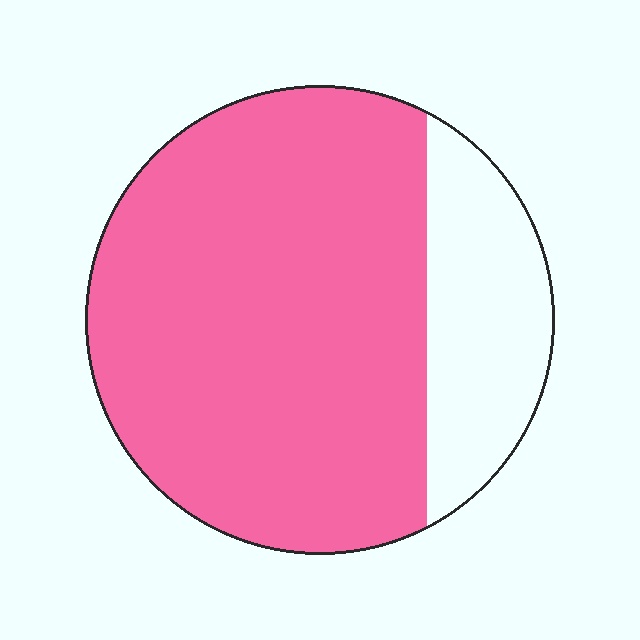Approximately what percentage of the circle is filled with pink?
Approximately 80%.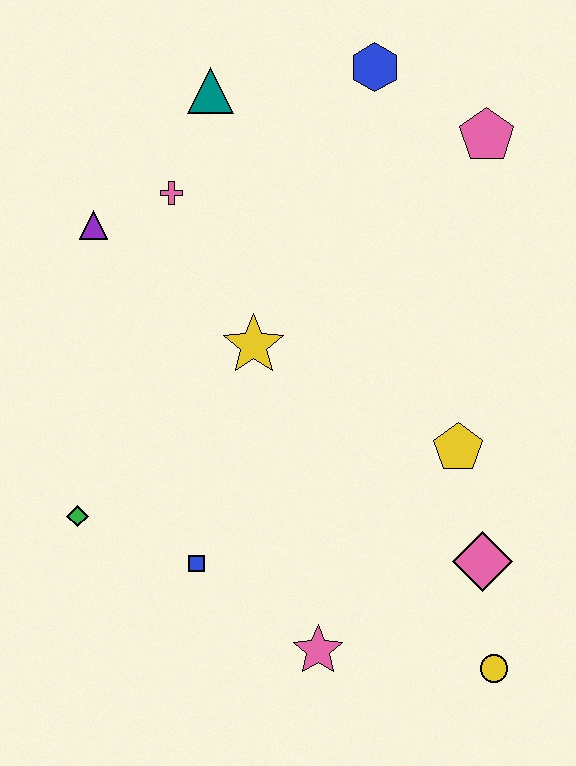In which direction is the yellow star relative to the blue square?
The yellow star is above the blue square.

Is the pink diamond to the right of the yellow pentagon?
Yes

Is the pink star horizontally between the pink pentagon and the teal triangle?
Yes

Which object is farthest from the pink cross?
The yellow circle is farthest from the pink cross.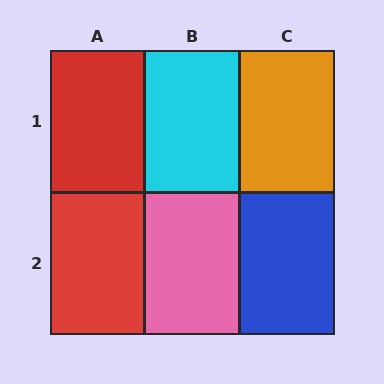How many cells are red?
2 cells are red.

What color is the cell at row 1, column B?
Cyan.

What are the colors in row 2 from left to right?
Red, pink, blue.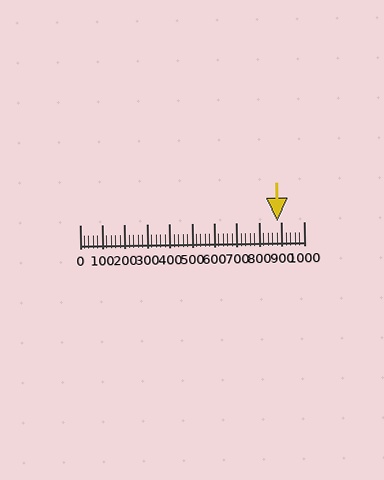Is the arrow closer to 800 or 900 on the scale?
The arrow is closer to 900.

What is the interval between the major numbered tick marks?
The major tick marks are spaced 100 units apart.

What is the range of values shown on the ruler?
The ruler shows values from 0 to 1000.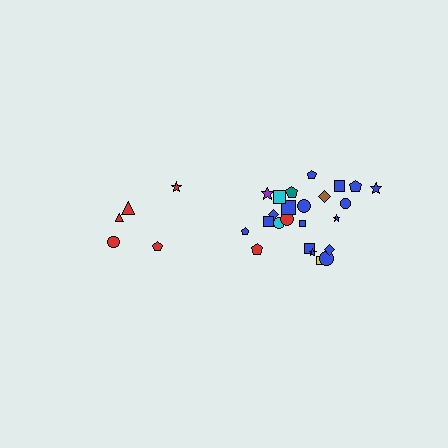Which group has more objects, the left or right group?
The right group.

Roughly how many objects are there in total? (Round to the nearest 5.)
Roughly 30 objects in total.